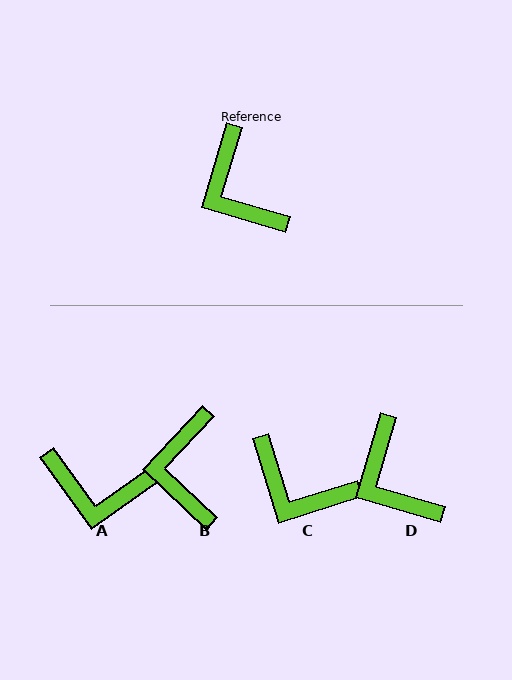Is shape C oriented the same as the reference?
No, it is off by about 34 degrees.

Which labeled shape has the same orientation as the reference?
D.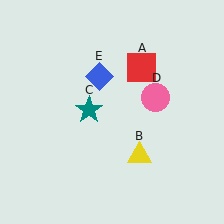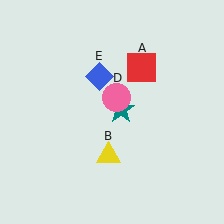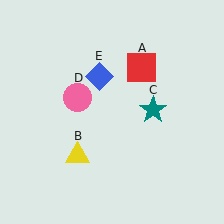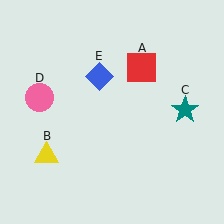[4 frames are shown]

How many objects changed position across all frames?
3 objects changed position: yellow triangle (object B), teal star (object C), pink circle (object D).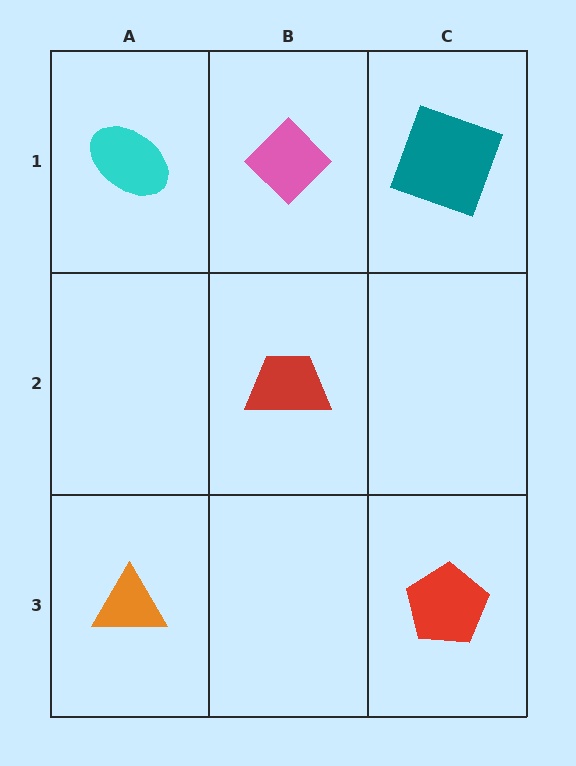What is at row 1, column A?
A cyan ellipse.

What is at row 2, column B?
A red trapezoid.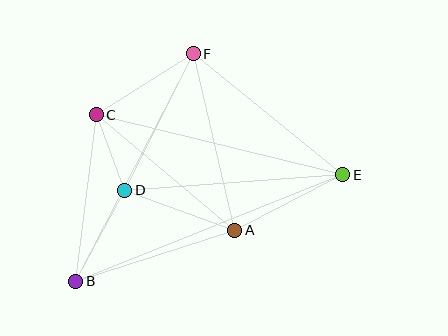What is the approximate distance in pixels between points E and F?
The distance between E and F is approximately 192 pixels.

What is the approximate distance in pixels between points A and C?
The distance between A and C is approximately 180 pixels.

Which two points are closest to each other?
Points C and D are closest to each other.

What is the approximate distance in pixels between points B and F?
The distance between B and F is approximately 256 pixels.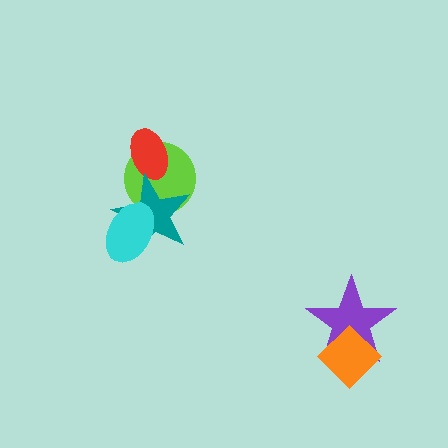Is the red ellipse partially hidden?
Yes, it is partially covered by another shape.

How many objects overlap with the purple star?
1 object overlaps with the purple star.